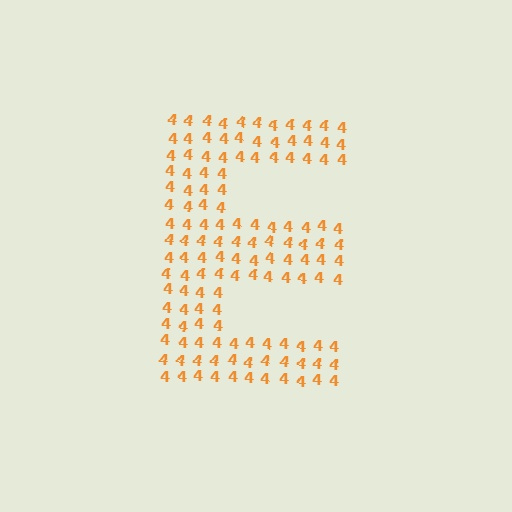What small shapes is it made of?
It is made of small digit 4's.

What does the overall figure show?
The overall figure shows the letter E.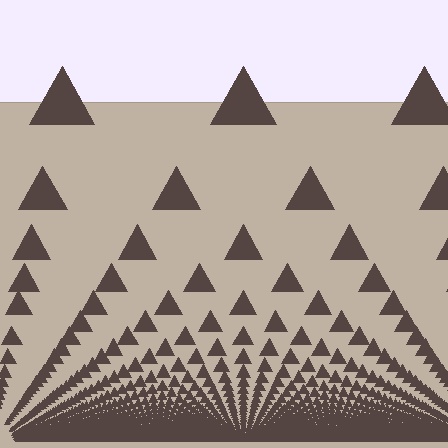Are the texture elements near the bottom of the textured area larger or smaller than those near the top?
Smaller. The gradient is inverted — elements near the bottom are smaller and denser.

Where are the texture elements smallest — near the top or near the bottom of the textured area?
Near the bottom.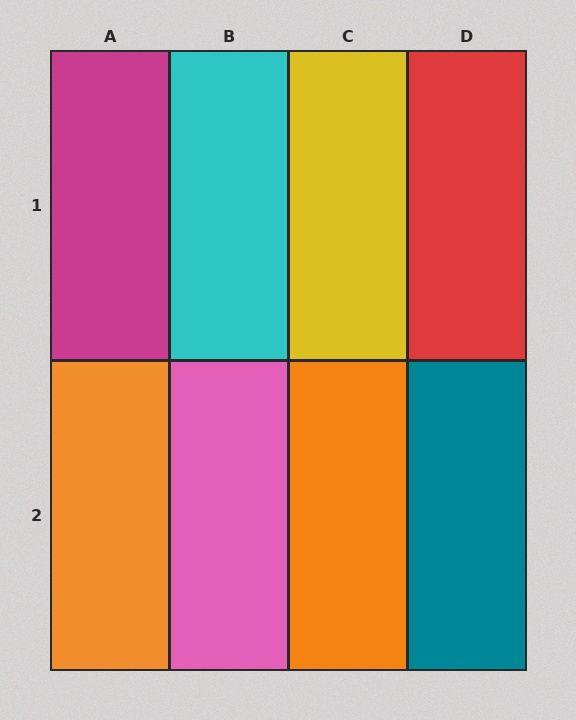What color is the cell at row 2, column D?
Teal.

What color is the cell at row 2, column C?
Orange.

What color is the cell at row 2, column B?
Pink.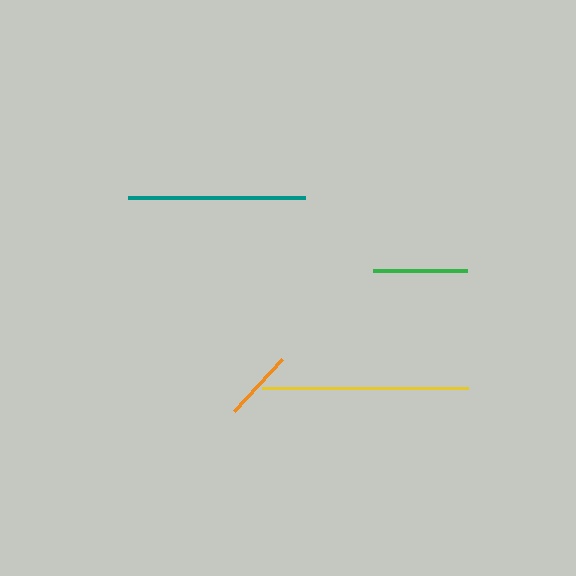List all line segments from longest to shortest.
From longest to shortest: yellow, teal, green, orange.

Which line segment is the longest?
The yellow line is the longest at approximately 206 pixels.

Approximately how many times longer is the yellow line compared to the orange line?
The yellow line is approximately 2.9 times the length of the orange line.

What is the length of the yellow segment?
The yellow segment is approximately 206 pixels long.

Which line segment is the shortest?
The orange line is the shortest at approximately 71 pixels.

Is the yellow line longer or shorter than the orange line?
The yellow line is longer than the orange line.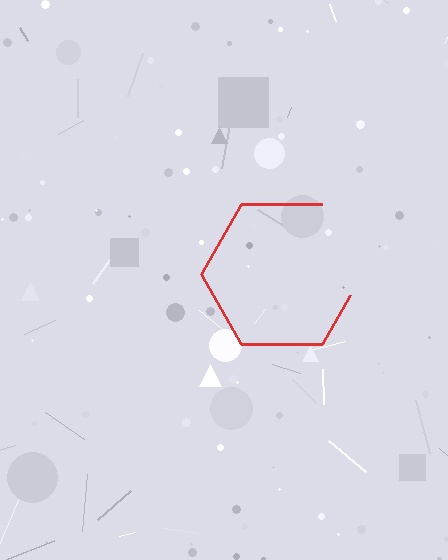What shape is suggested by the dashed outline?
The dashed outline suggests a hexagon.